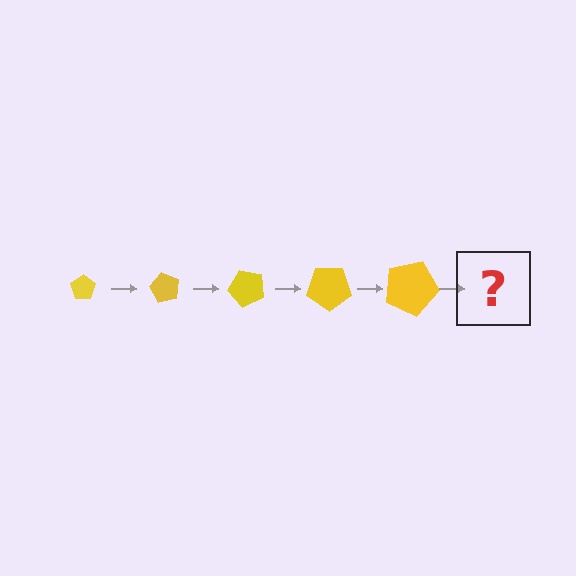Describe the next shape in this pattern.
It should be a pentagon, larger than the previous one and rotated 300 degrees from the start.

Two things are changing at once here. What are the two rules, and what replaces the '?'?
The two rules are that the pentagon grows larger each step and it rotates 60 degrees each step. The '?' should be a pentagon, larger than the previous one and rotated 300 degrees from the start.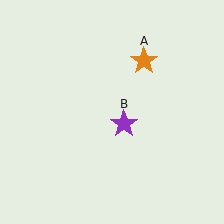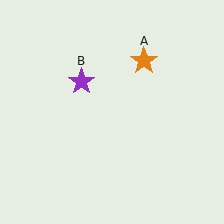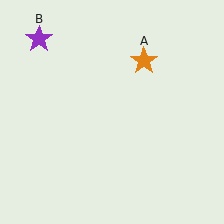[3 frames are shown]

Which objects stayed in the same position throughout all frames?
Orange star (object A) remained stationary.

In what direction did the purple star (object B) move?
The purple star (object B) moved up and to the left.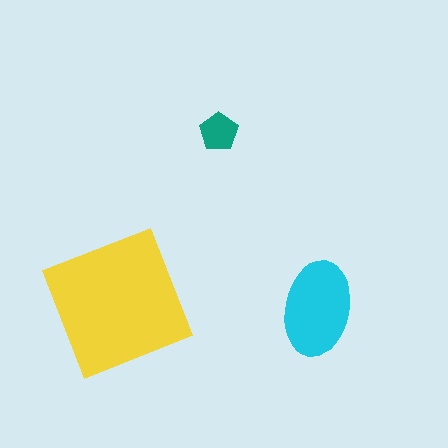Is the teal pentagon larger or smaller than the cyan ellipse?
Smaller.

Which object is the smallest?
The teal pentagon.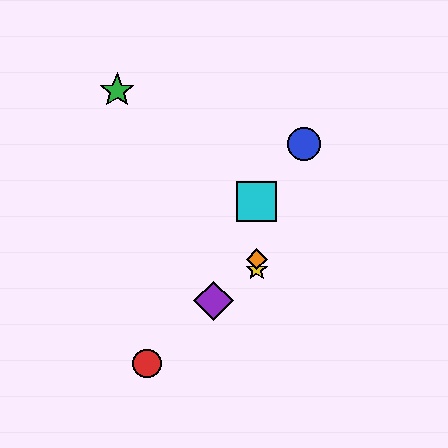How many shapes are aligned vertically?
3 shapes (the yellow star, the orange diamond, the cyan square) are aligned vertically.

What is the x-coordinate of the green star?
The green star is at x≈117.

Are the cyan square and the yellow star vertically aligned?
Yes, both are at x≈257.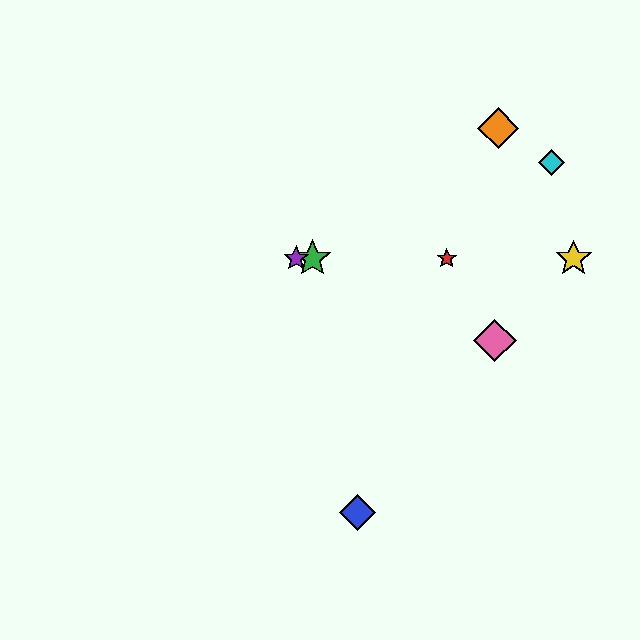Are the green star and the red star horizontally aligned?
Yes, both are at y≈258.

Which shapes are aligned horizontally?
The red star, the green star, the yellow star, the purple star are aligned horizontally.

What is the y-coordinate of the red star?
The red star is at y≈258.